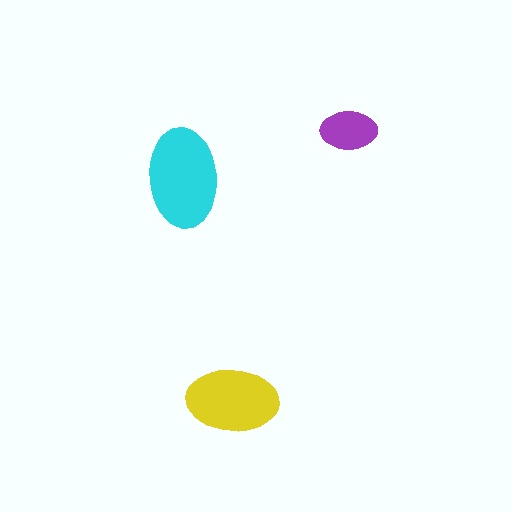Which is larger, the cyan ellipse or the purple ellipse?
The cyan one.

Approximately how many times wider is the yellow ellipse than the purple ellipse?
About 1.5 times wider.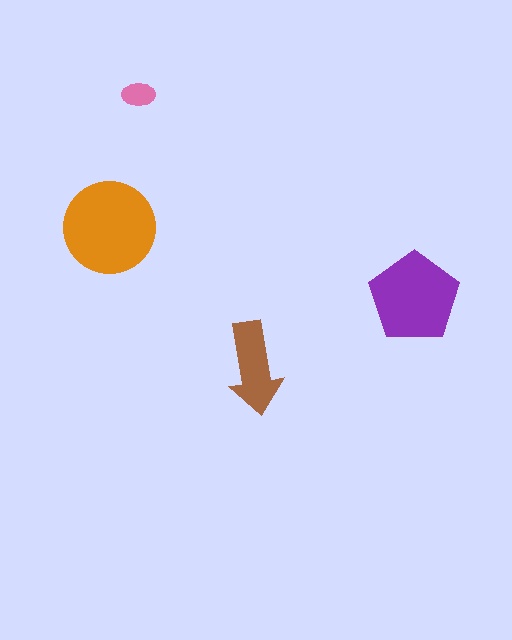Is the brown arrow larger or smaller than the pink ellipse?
Larger.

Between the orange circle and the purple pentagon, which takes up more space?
The orange circle.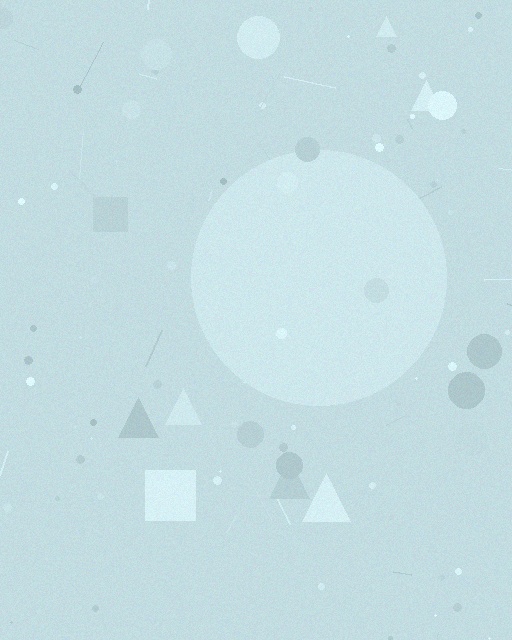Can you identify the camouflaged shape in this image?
The camouflaged shape is a circle.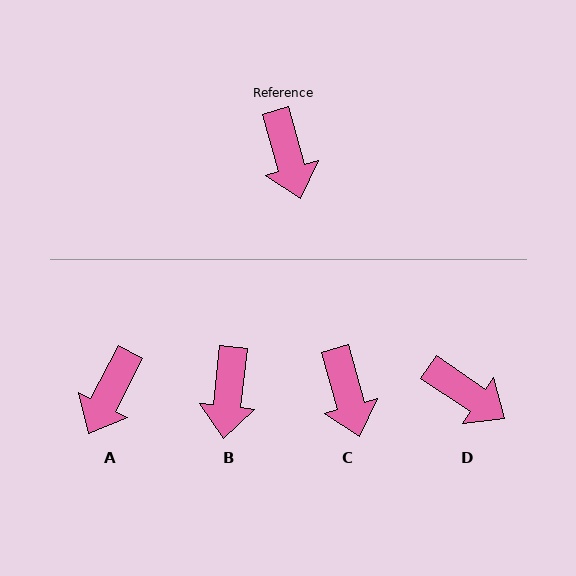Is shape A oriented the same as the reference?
No, it is off by about 43 degrees.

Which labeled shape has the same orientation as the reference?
C.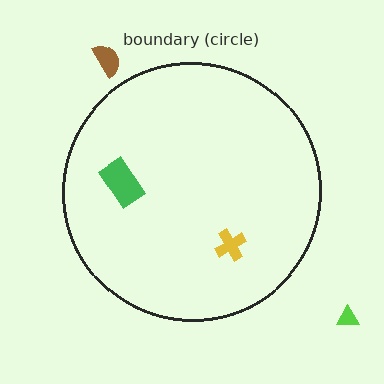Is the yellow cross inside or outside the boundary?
Inside.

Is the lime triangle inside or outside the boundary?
Outside.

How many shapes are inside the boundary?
2 inside, 2 outside.